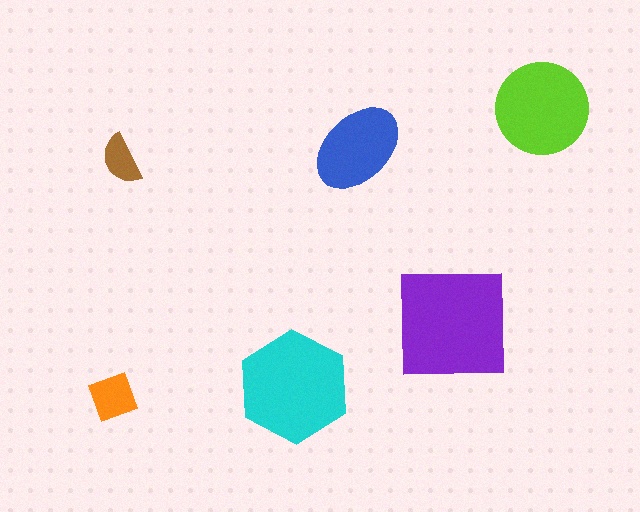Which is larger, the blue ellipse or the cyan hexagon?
The cyan hexagon.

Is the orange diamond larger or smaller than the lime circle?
Smaller.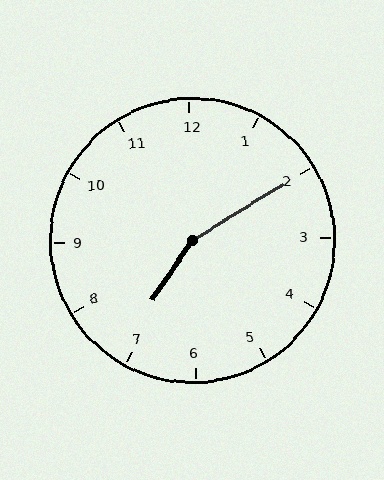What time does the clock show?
7:10.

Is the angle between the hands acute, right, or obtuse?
It is obtuse.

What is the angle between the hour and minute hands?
Approximately 155 degrees.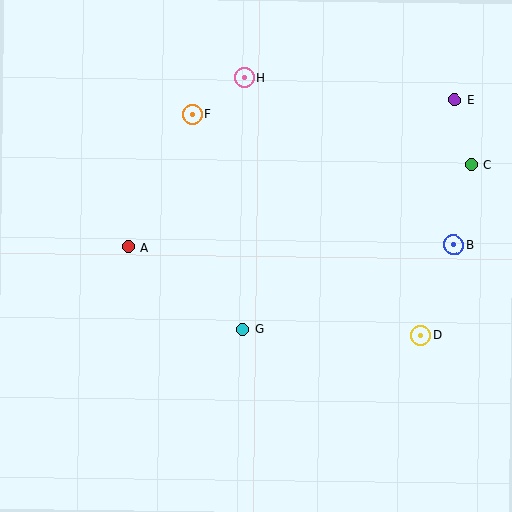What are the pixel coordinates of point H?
Point H is at (245, 77).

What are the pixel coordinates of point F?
Point F is at (192, 115).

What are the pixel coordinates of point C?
Point C is at (471, 164).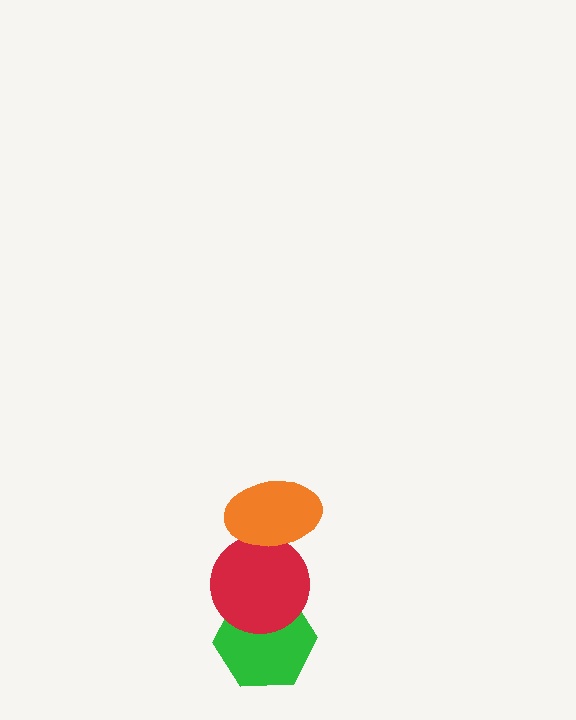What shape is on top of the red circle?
The orange ellipse is on top of the red circle.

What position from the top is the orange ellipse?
The orange ellipse is 1st from the top.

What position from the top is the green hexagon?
The green hexagon is 3rd from the top.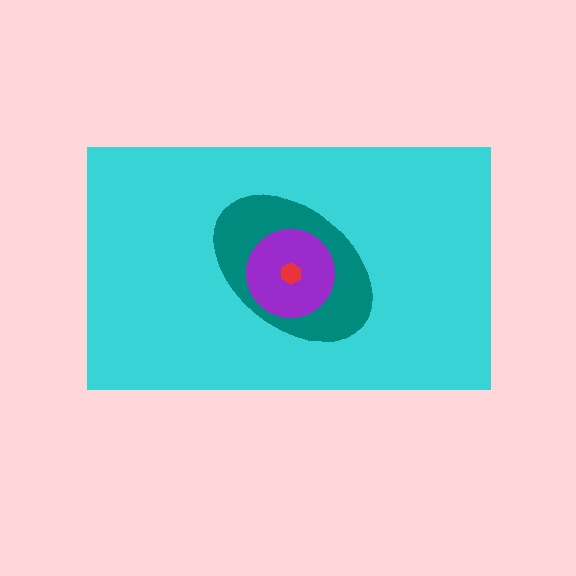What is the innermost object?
The red hexagon.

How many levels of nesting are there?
4.